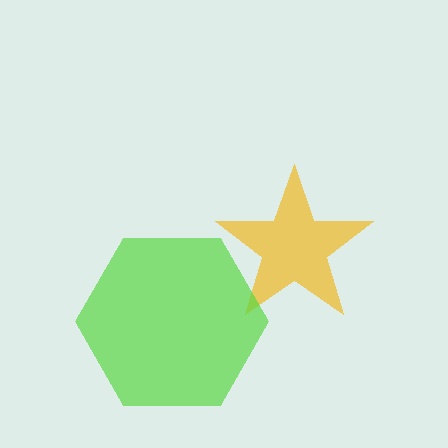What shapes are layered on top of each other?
The layered shapes are: a yellow star, a lime hexagon.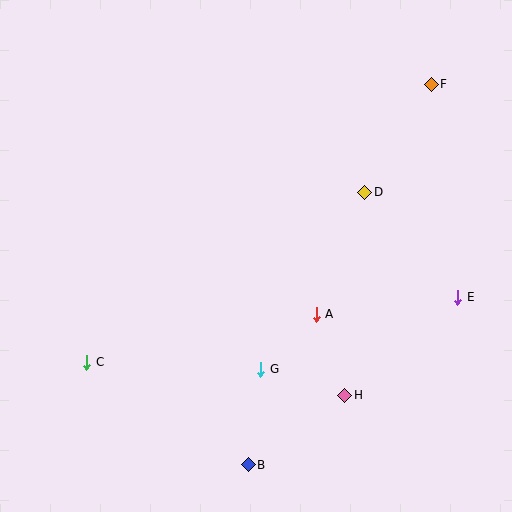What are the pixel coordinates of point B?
Point B is at (248, 465).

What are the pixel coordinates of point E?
Point E is at (458, 297).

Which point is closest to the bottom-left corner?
Point C is closest to the bottom-left corner.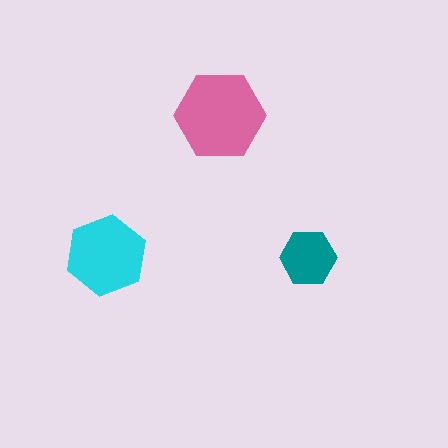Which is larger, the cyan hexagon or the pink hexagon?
The pink one.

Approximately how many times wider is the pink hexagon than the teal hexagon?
About 1.5 times wider.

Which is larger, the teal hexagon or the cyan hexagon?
The cyan one.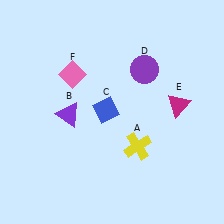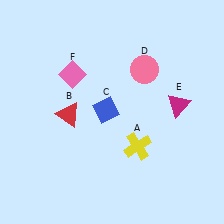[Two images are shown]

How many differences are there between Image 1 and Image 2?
There are 2 differences between the two images.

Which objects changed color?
B changed from purple to red. D changed from purple to pink.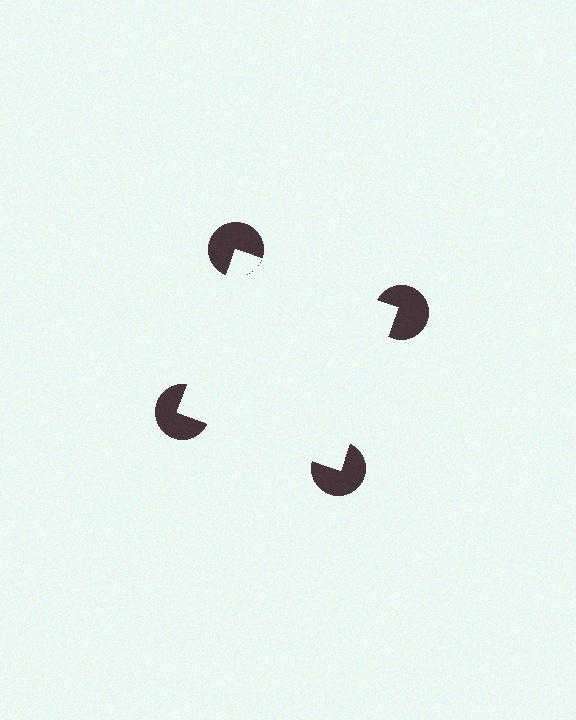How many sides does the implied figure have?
4 sides.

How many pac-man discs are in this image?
There are 4 — one at each vertex of the illusory square.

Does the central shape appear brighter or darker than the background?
It typically appears slightly brighter than the background, even though no actual brightness change is drawn.